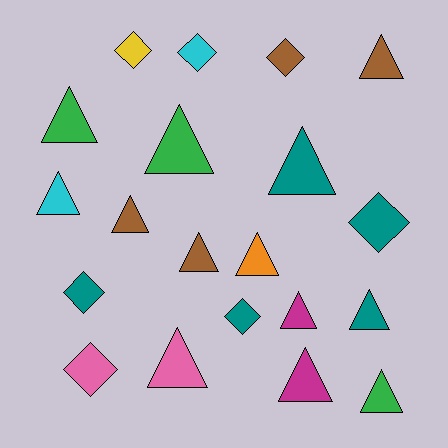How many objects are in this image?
There are 20 objects.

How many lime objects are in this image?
There are no lime objects.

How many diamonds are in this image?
There are 7 diamonds.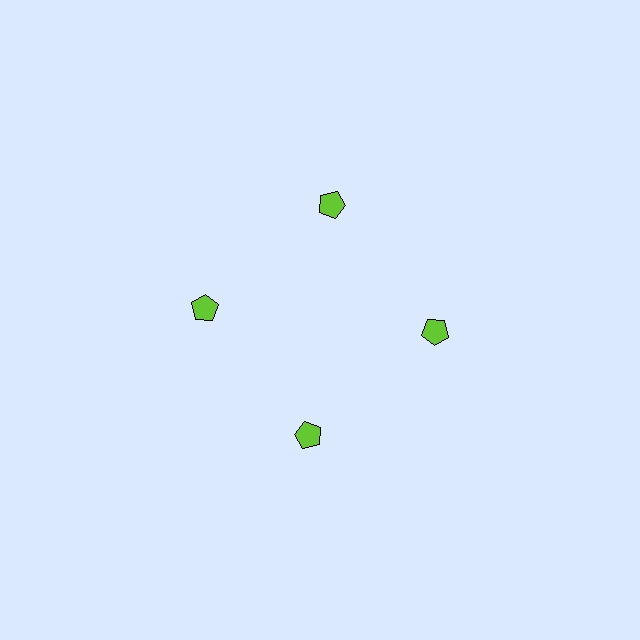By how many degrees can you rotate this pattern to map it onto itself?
The pattern maps onto itself every 90 degrees of rotation.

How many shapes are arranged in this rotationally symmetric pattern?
There are 4 shapes, arranged in 4 groups of 1.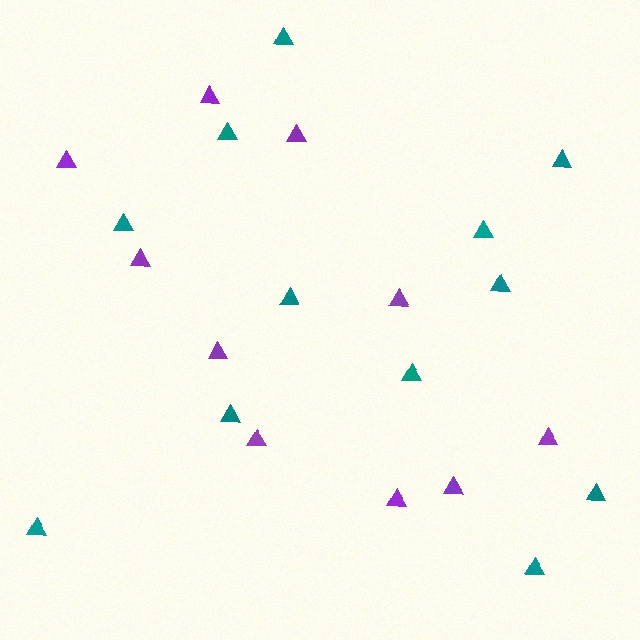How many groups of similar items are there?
There are 2 groups: one group of purple triangles (10) and one group of teal triangles (12).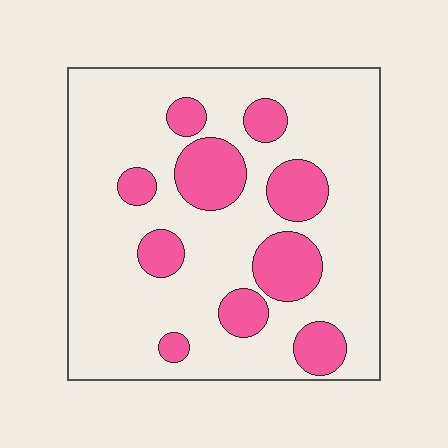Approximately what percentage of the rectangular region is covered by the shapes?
Approximately 25%.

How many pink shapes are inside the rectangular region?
10.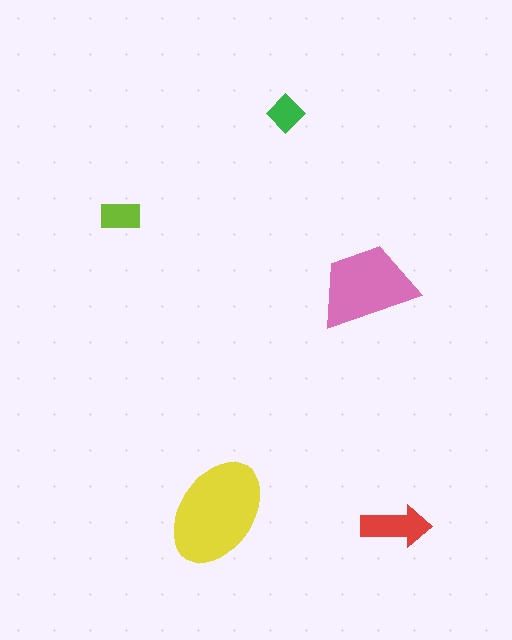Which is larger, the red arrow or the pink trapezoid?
The pink trapezoid.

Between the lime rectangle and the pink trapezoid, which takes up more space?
The pink trapezoid.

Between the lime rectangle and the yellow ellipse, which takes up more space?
The yellow ellipse.